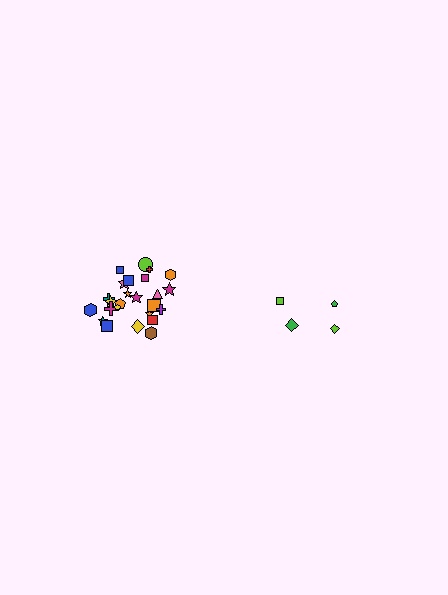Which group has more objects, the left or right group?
The left group.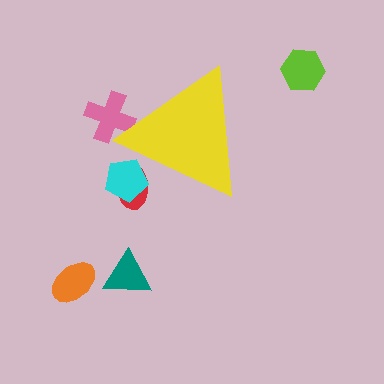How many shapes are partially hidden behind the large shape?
3 shapes are partially hidden.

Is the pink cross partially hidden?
Yes, the pink cross is partially hidden behind the yellow triangle.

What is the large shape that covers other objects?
A yellow triangle.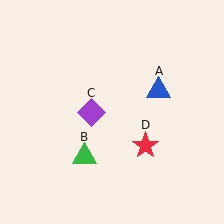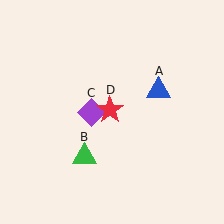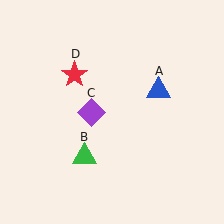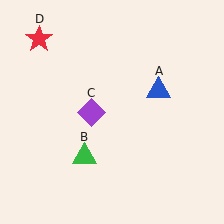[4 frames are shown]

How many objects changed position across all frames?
1 object changed position: red star (object D).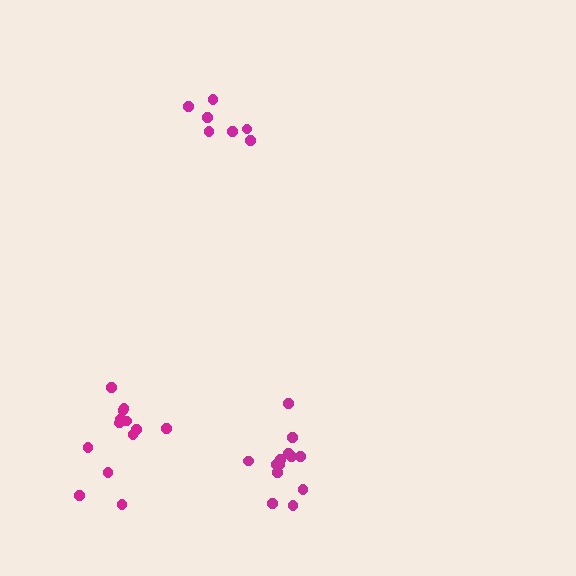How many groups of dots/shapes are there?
There are 3 groups.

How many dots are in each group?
Group 1: 13 dots, Group 2: 13 dots, Group 3: 7 dots (33 total).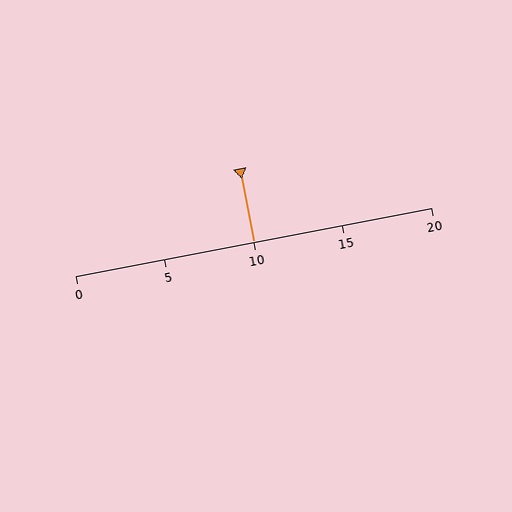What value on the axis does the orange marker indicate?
The marker indicates approximately 10.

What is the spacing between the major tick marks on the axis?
The major ticks are spaced 5 apart.